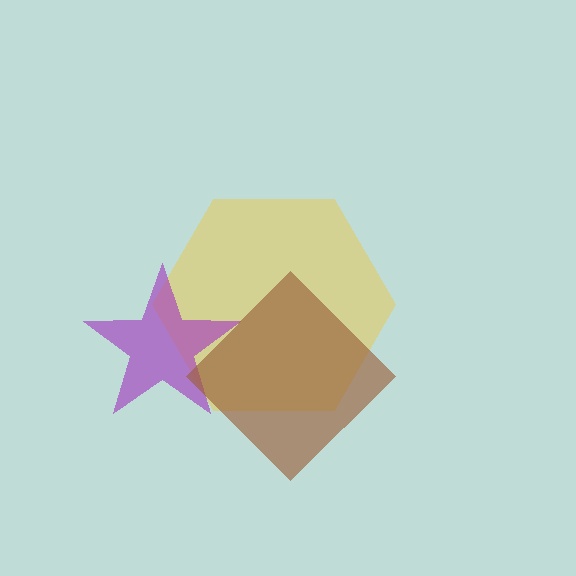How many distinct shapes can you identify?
There are 3 distinct shapes: a yellow hexagon, a purple star, a brown diamond.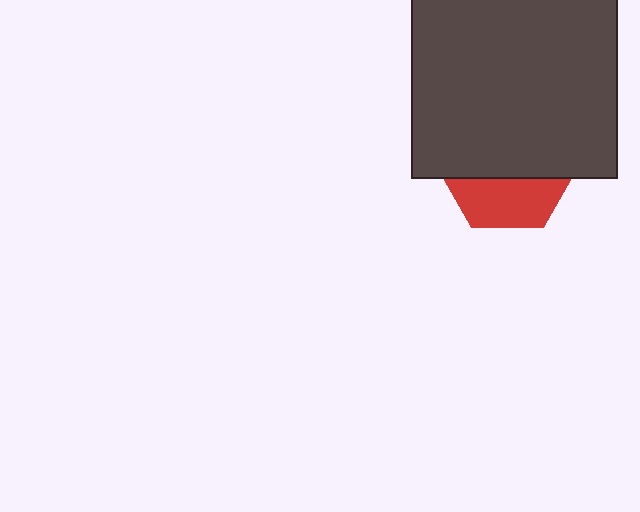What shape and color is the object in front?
The object in front is a dark gray square.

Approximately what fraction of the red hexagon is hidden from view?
Roughly 65% of the red hexagon is hidden behind the dark gray square.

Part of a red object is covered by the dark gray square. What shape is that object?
It is a hexagon.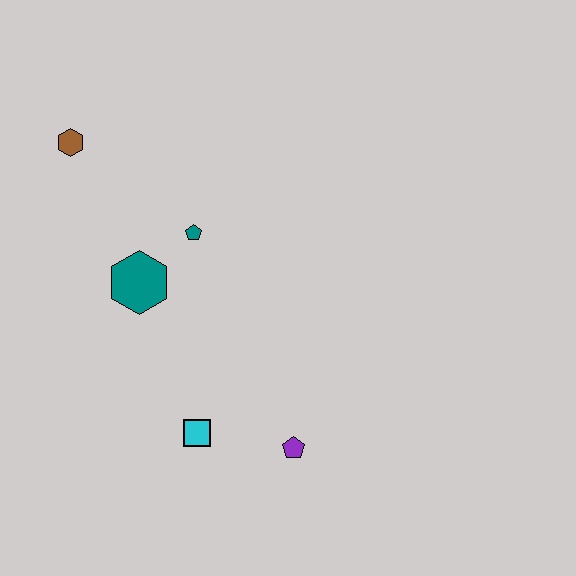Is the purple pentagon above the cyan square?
No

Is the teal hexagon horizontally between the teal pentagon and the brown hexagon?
Yes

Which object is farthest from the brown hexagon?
The purple pentagon is farthest from the brown hexagon.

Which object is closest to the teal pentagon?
The teal hexagon is closest to the teal pentagon.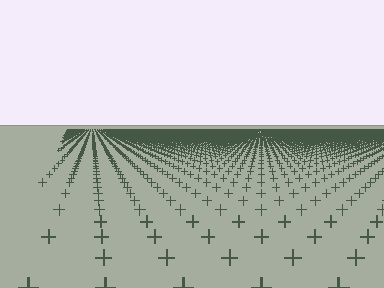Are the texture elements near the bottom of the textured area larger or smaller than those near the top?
Larger. Near the bottom, elements are closer to the viewer and appear at a bigger on-screen size.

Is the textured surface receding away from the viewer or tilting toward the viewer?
The surface is receding away from the viewer. Texture elements get smaller and denser toward the top.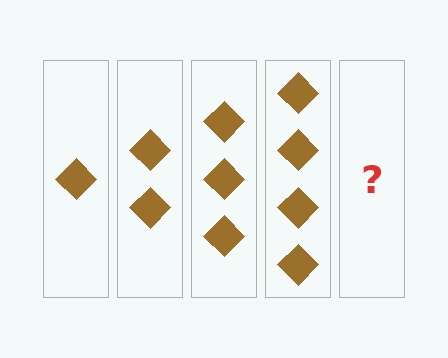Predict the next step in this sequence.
The next step is 5 diamonds.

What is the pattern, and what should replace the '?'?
The pattern is that each step adds one more diamond. The '?' should be 5 diamonds.